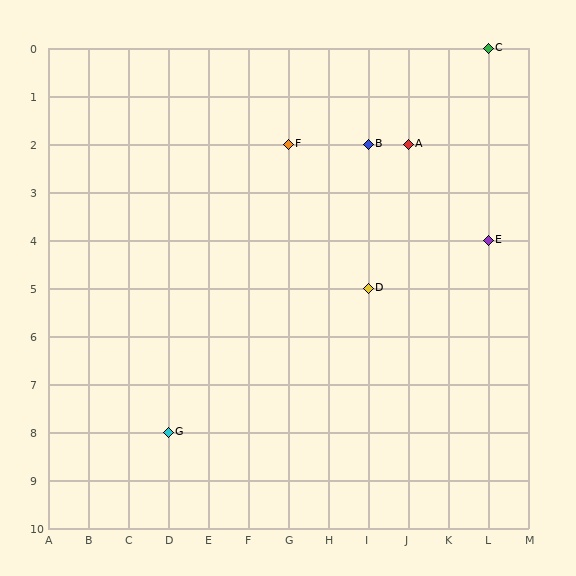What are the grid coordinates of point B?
Point B is at grid coordinates (I, 2).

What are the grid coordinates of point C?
Point C is at grid coordinates (L, 0).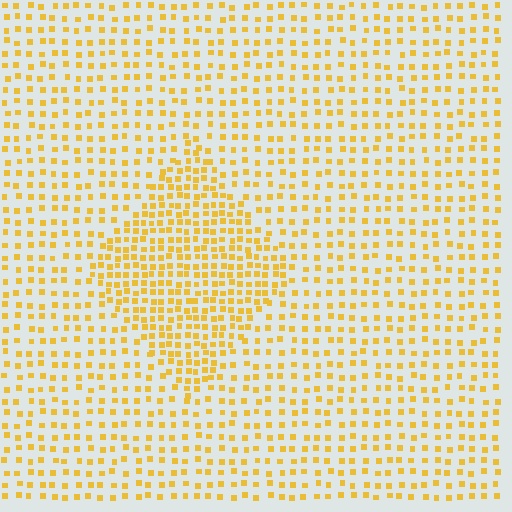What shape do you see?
I see a diamond.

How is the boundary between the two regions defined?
The boundary is defined by a change in element density (approximately 1.9x ratio). All elements are the same color, size, and shape.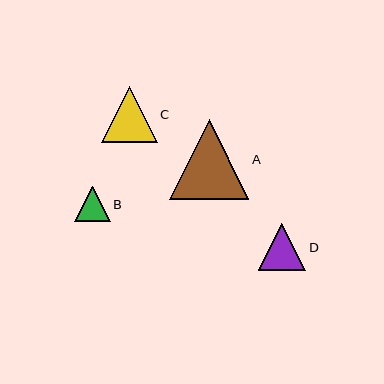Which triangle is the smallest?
Triangle B is the smallest with a size of approximately 35 pixels.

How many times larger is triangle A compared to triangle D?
Triangle A is approximately 1.7 times the size of triangle D.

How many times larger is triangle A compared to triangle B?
Triangle A is approximately 2.2 times the size of triangle B.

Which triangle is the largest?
Triangle A is the largest with a size of approximately 79 pixels.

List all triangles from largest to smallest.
From largest to smallest: A, C, D, B.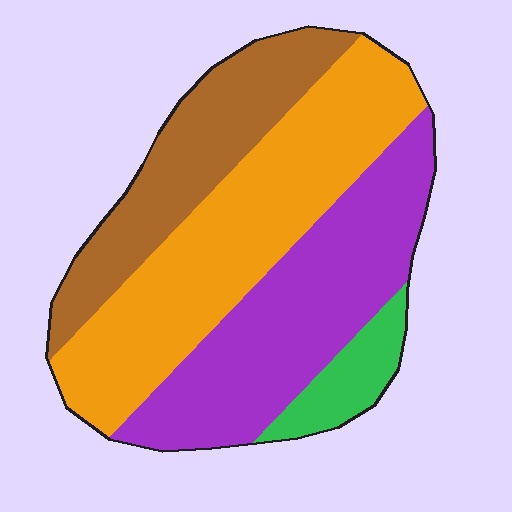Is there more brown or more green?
Brown.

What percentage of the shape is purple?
Purple covers around 35% of the shape.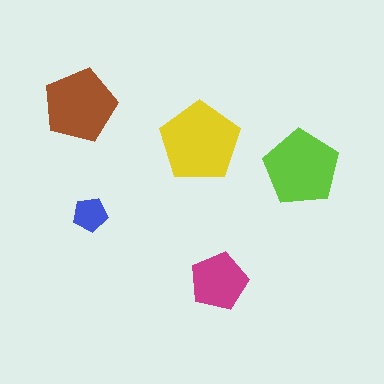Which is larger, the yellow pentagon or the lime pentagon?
The yellow one.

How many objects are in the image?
There are 5 objects in the image.